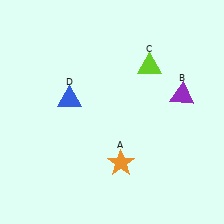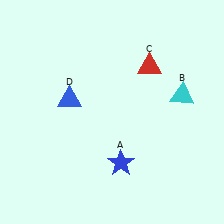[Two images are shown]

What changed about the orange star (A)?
In Image 1, A is orange. In Image 2, it changed to blue.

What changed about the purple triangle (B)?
In Image 1, B is purple. In Image 2, it changed to cyan.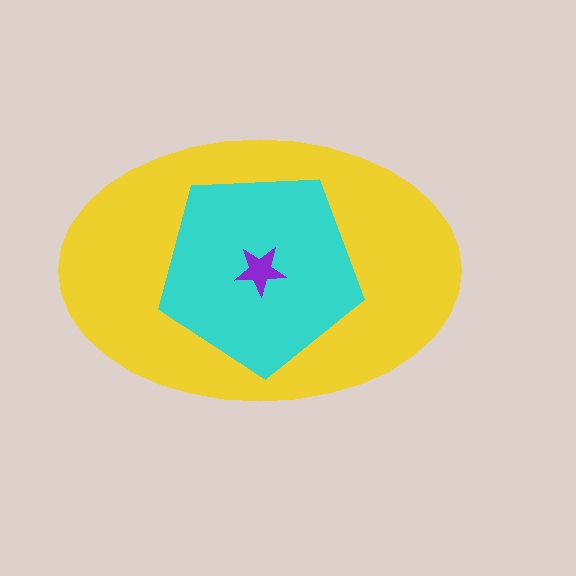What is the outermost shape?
The yellow ellipse.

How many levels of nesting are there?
3.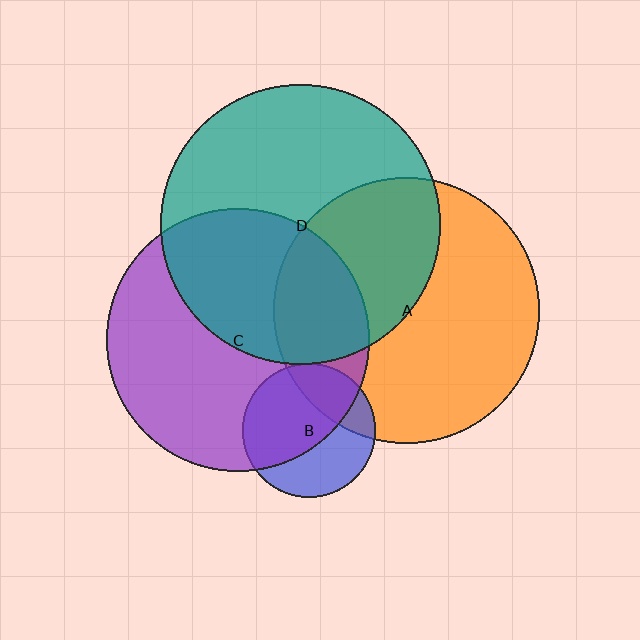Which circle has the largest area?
Circle D (teal).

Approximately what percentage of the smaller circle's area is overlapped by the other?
Approximately 45%.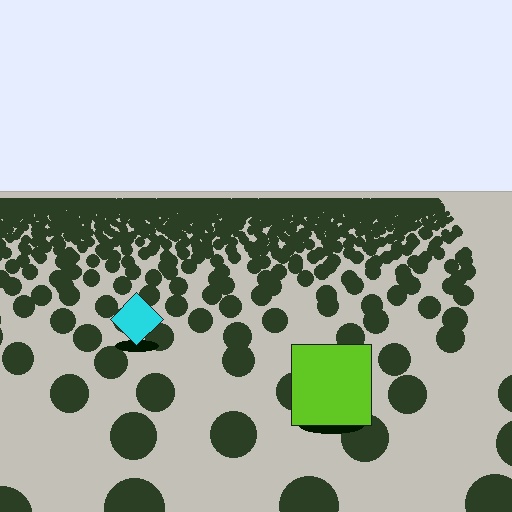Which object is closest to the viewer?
The lime square is closest. The texture marks near it are larger and more spread out.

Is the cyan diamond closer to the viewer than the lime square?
No. The lime square is closer — you can tell from the texture gradient: the ground texture is coarser near it.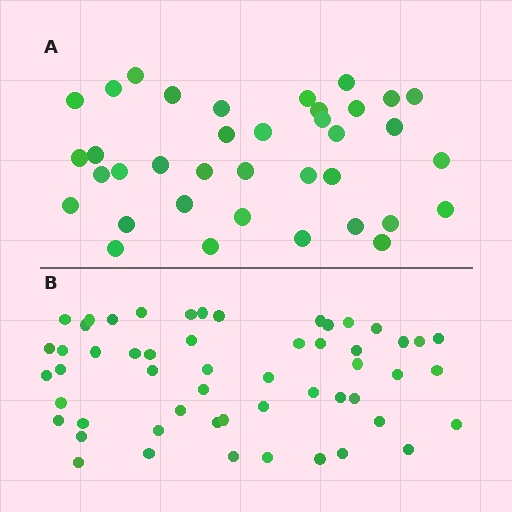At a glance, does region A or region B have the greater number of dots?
Region B (the bottom region) has more dots.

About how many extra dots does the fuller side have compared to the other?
Region B has approximately 15 more dots than region A.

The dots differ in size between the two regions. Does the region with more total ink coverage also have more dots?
No. Region A has more total ink coverage because its dots are larger, but region B actually contains more individual dots. Total area can be misleading — the number of items is what matters here.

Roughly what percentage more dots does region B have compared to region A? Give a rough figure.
About 45% more.